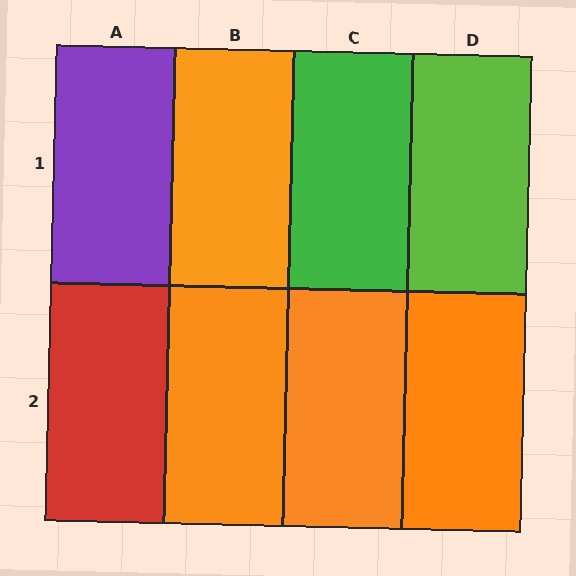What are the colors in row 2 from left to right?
Red, orange, orange, orange.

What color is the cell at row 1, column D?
Lime.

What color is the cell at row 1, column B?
Orange.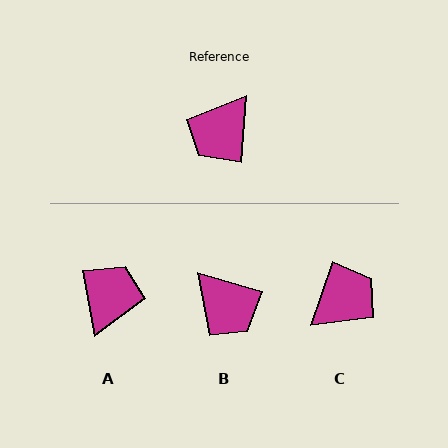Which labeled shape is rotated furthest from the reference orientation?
A, about 166 degrees away.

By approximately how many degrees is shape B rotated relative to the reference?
Approximately 78 degrees counter-clockwise.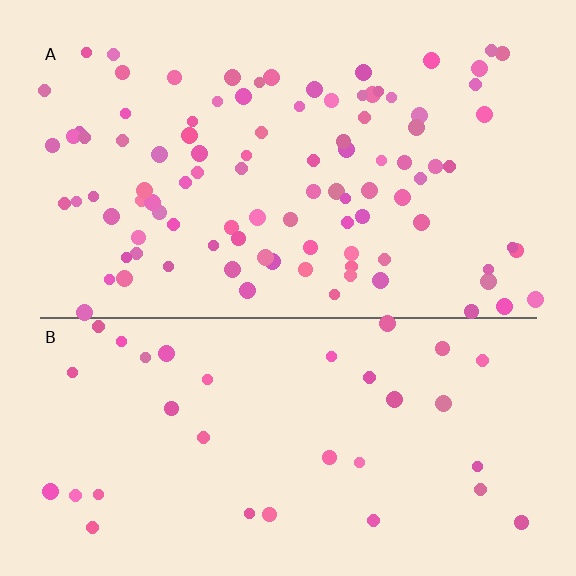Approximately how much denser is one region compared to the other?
Approximately 2.8× — region A over region B.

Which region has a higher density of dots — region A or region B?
A (the top).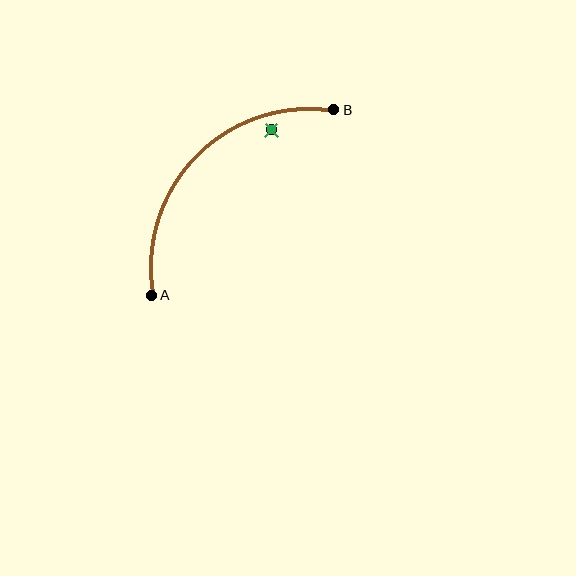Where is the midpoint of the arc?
The arc midpoint is the point on the curve farthest from the straight line joining A and B. It sits above and to the left of that line.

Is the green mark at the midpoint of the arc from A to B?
No — the green mark does not lie on the arc at all. It sits slightly inside the curve.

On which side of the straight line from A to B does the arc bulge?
The arc bulges above and to the left of the straight line connecting A and B.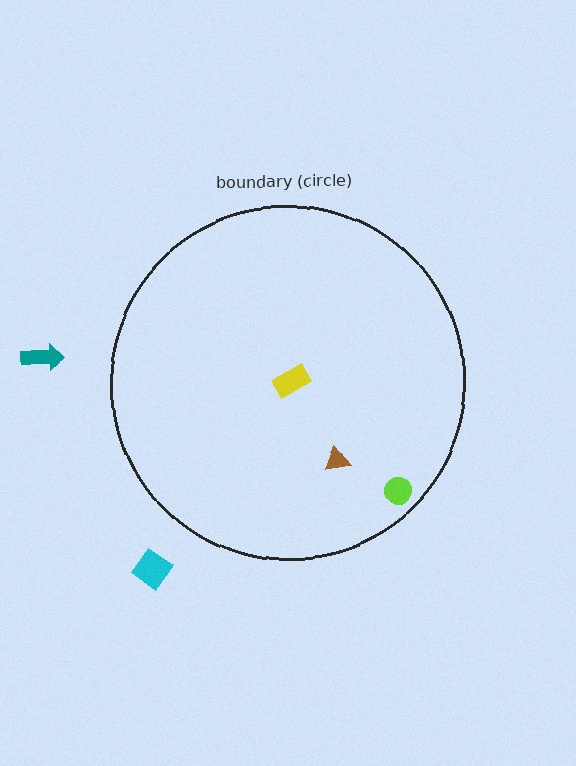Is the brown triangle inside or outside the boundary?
Inside.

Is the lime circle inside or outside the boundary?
Inside.